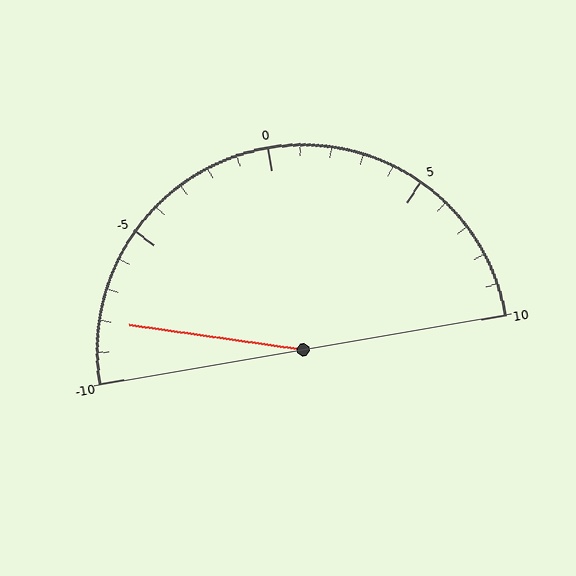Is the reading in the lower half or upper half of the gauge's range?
The reading is in the lower half of the range (-10 to 10).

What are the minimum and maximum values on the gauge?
The gauge ranges from -10 to 10.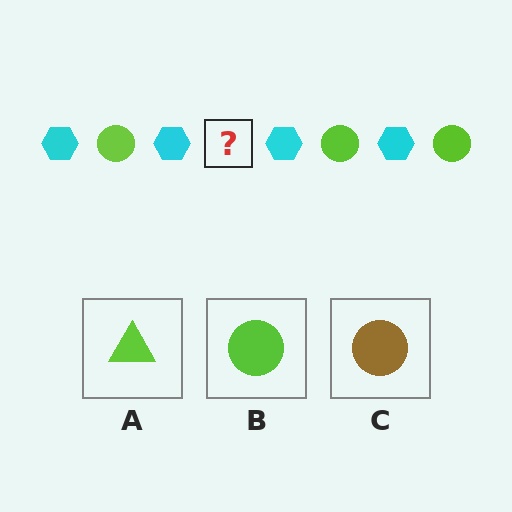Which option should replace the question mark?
Option B.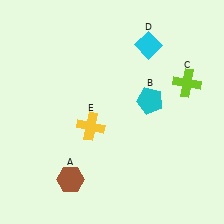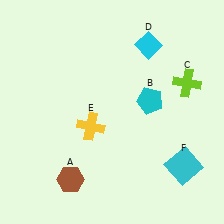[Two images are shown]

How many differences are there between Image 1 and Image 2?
There is 1 difference between the two images.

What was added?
A cyan square (F) was added in Image 2.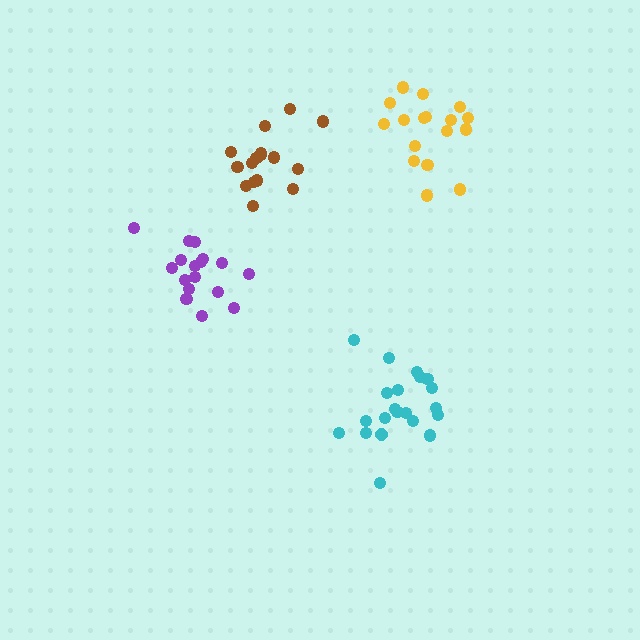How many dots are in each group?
Group 1: 17 dots, Group 2: 16 dots, Group 3: 17 dots, Group 4: 21 dots (71 total).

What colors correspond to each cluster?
The clusters are colored: purple, brown, yellow, cyan.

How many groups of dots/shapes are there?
There are 4 groups.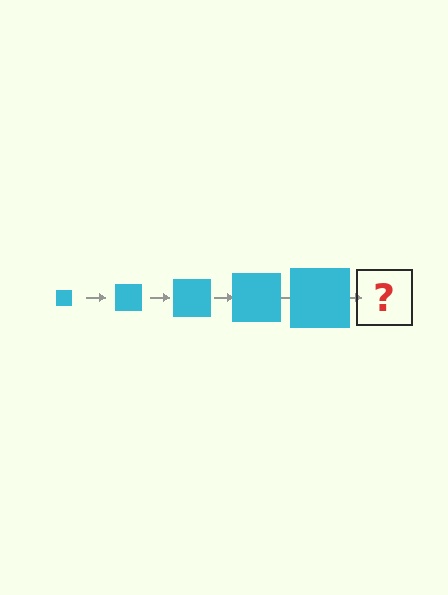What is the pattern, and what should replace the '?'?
The pattern is that the square gets progressively larger each step. The '?' should be a cyan square, larger than the previous one.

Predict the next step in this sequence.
The next step is a cyan square, larger than the previous one.